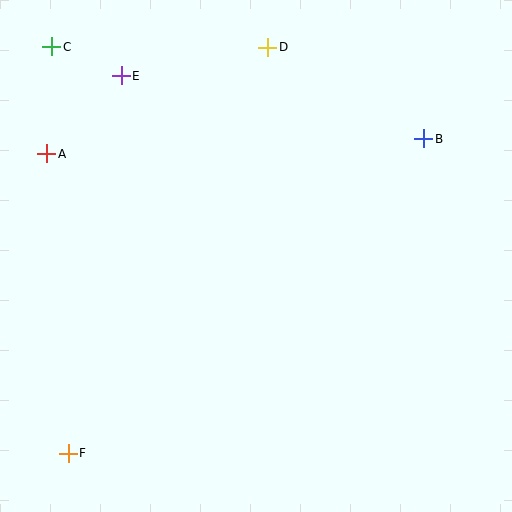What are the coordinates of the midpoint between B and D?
The midpoint between B and D is at (346, 93).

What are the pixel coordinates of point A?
Point A is at (47, 154).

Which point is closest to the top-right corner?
Point B is closest to the top-right corner.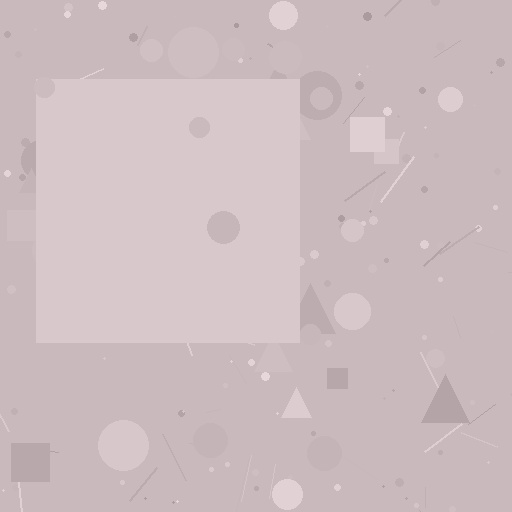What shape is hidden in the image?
A square is hidden in the image.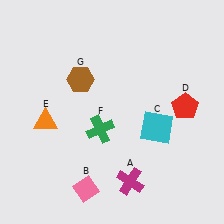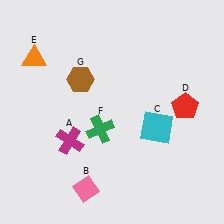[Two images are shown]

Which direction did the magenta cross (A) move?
The magenta cross (A) moved left.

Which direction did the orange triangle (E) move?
The orange triangle (E) moved up.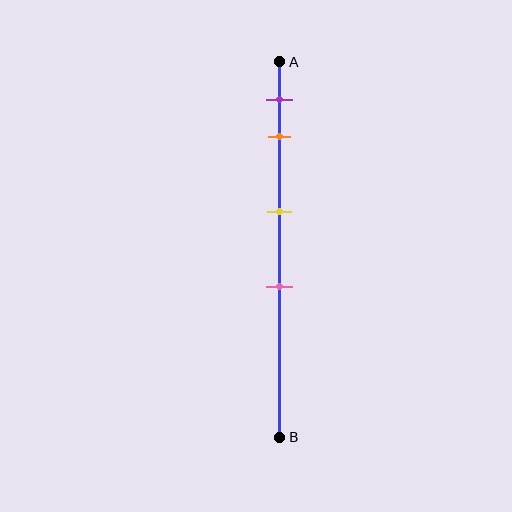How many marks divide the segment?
There are 4 marks dividing the segment.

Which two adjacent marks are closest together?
The purple and orange marks are the closest adjacent pair.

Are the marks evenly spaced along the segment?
No, the marks are not evenly spaced.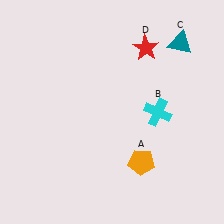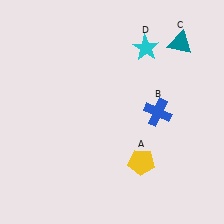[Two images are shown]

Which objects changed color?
A changed from orange to yellow. B changed from cyan to blue. D changed from red to cyan.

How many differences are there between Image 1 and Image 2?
There are 3 differences between the two images.